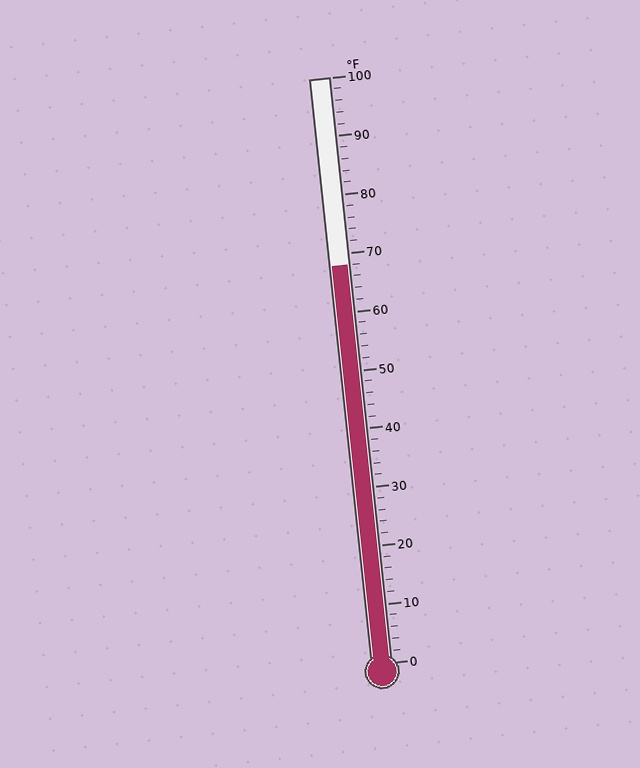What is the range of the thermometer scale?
The thermometer scale ranges from 0°F to 100°F.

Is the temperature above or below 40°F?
The temperature is above 40°F.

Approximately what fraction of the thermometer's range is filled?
The thermometer is filled to approximately 70% of its range.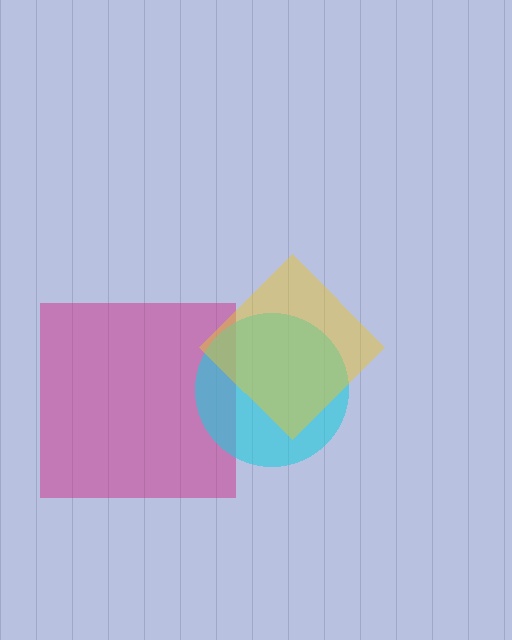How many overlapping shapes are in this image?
There are 3 overlapping shapes in the image.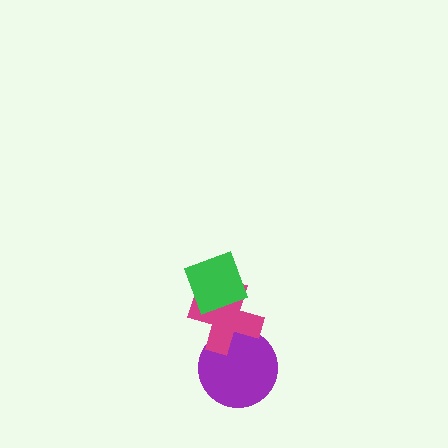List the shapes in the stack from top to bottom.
From top to bottom: the green diamond, the magenta cross, the purple circle.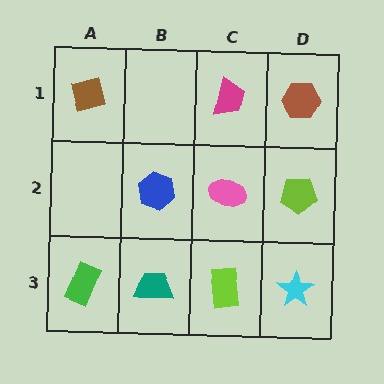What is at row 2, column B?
A blue hexagon.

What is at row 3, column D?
A cyan star.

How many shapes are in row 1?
3 shapes.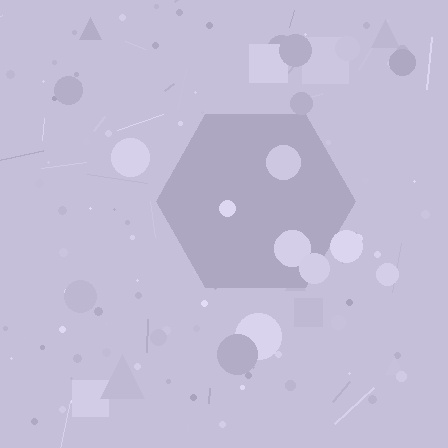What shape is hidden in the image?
A hexagon is hidden in the image.